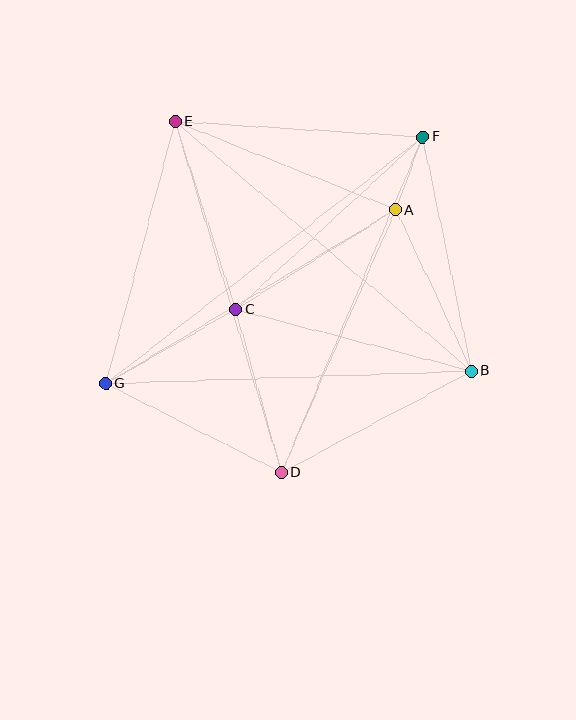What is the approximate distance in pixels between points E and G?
The distance between E and G is approximately 272 pixels.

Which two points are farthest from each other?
Points F and G are farthest from each other.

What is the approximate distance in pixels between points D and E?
The distance between D and E is approximately 367 pixels.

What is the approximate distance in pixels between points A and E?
The distance between A and E is approximately 237 pixels.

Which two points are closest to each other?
Points A and F are closest to each other.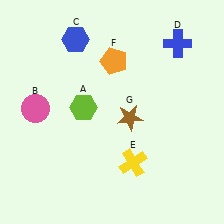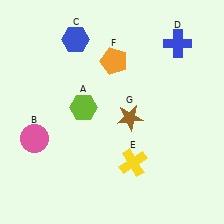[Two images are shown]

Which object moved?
The pink circle (B) moved down.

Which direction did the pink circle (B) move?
The pink circle (B) moved down.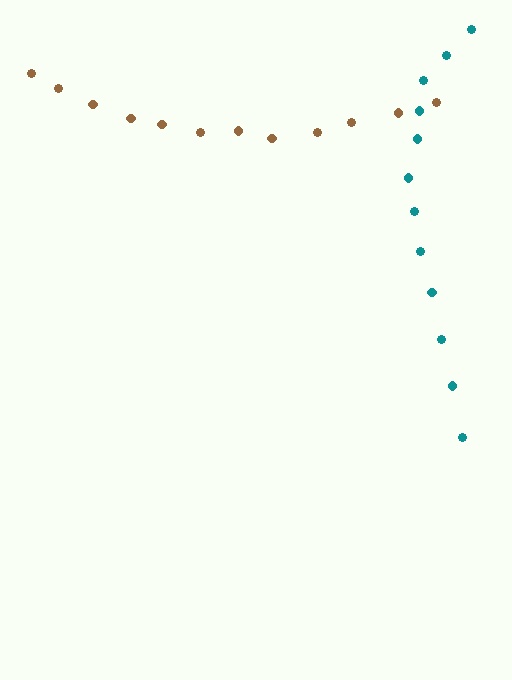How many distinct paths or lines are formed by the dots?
There are 2 distinct paths.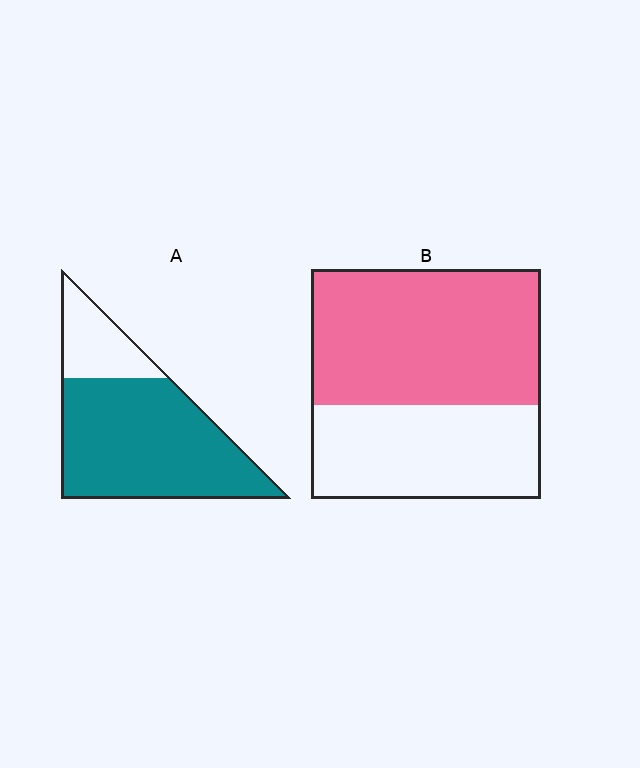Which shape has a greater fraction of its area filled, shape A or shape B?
Shape A.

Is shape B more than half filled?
Yes.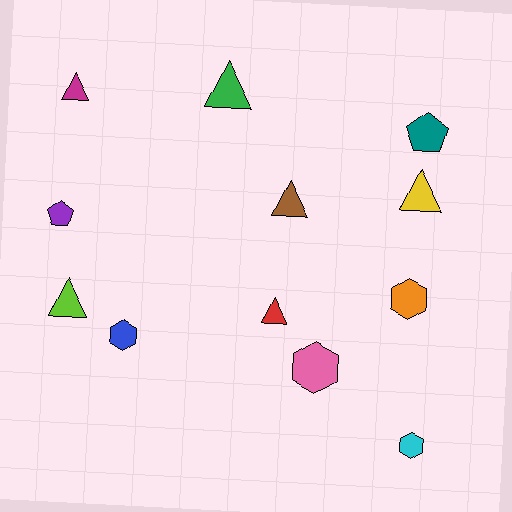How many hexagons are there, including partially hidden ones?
There are 4 hexagons.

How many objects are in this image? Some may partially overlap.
There are 12 objects.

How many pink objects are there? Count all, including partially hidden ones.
There is 1 pink object.